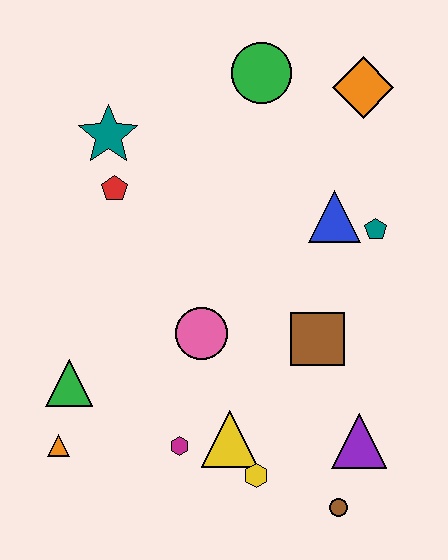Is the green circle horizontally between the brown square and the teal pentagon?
No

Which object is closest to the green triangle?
The orange triangle is closest to the green triangle.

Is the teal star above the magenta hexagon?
Yes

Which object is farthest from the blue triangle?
The orange triangle is farthest from the blue triangle.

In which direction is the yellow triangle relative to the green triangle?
The yellow triangle is to the right of the green triangle.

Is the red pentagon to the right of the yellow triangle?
No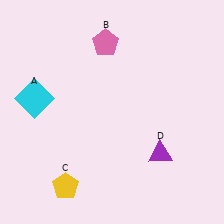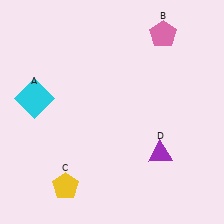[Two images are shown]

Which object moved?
The pink pentagon (B) moved right.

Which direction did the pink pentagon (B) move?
The pink pentagon (B) moved right.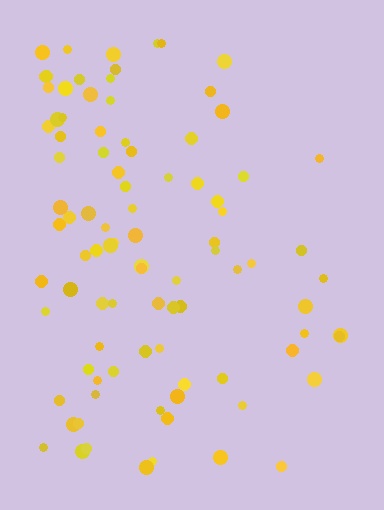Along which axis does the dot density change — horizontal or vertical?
Horizontal.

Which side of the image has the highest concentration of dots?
The left.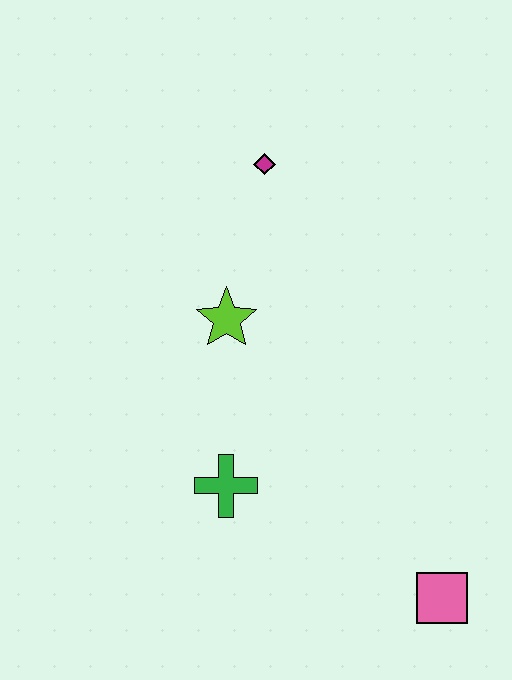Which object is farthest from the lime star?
The pink square is farthest from the lime star.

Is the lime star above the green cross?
Yes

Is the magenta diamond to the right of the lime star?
Yes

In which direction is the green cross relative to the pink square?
The green cross is to the left of the pink square.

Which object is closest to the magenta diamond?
The lime star is closest to the magenta diamond.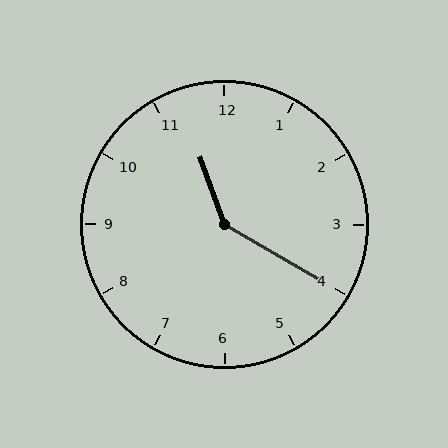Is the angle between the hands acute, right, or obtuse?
It is obtuse.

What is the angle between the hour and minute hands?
Approximately 140 degrees.